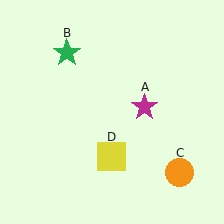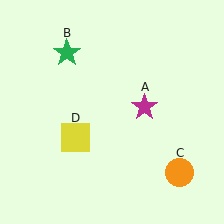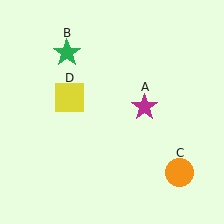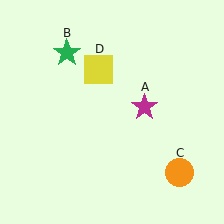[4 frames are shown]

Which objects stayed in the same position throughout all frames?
Magenta star (object A) and green star (object B) and orange circle (object C) remained stationary.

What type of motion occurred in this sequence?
The yellow square (object D) rotated clockwise around the center of the scene.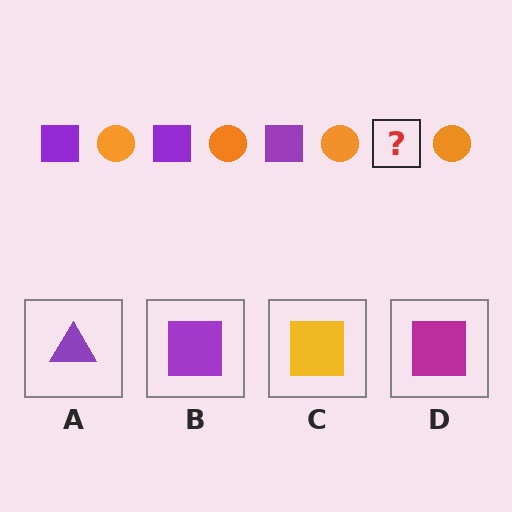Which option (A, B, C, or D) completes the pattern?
B.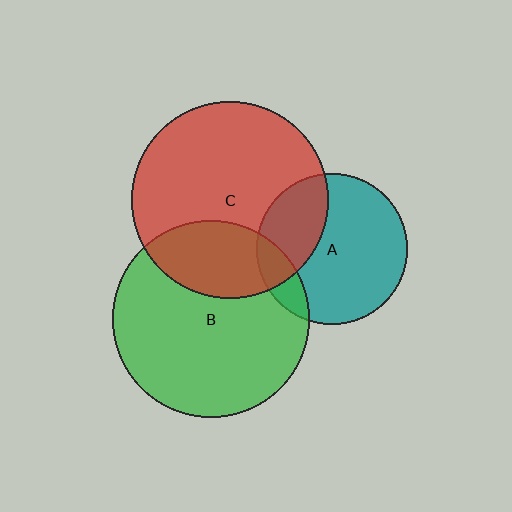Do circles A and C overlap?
Yes.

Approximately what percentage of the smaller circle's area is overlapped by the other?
Approximately 30%.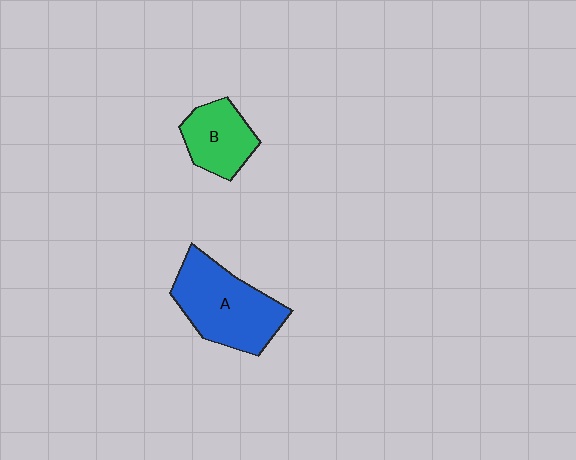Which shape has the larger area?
Shape A (blue).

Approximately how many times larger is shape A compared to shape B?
Approximately 1.7 times.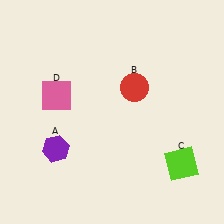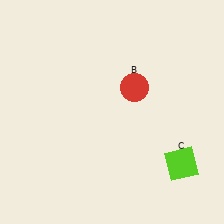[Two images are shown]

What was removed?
The pink square (D), the purple hexagon (A) were removed in Image 2.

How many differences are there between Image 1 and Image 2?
There are 2 differences between the two images.